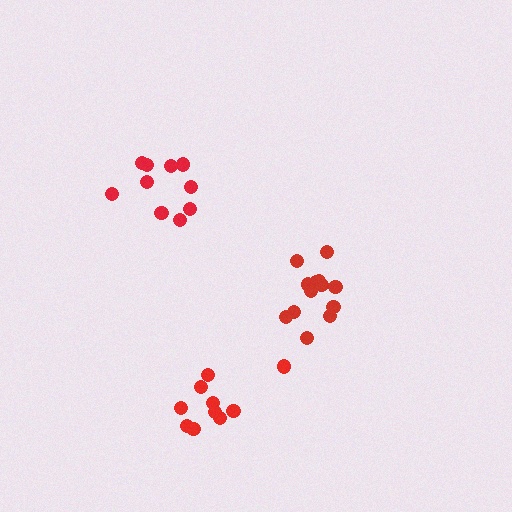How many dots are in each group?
Group 1: 10 dots, Group 2: 14 dots, Group 3: 10 dots (34 total).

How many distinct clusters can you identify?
There are 3 distinct clusters.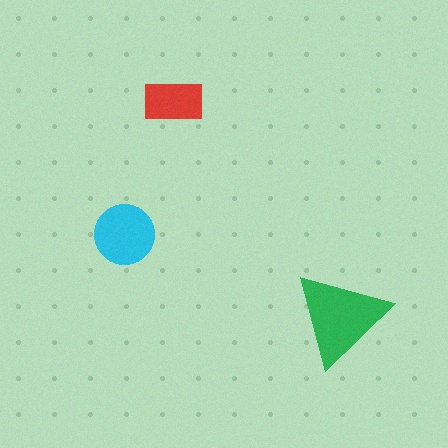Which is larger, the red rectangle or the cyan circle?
The cyan circle.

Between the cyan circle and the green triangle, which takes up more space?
The green triangle.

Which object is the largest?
The green triangle.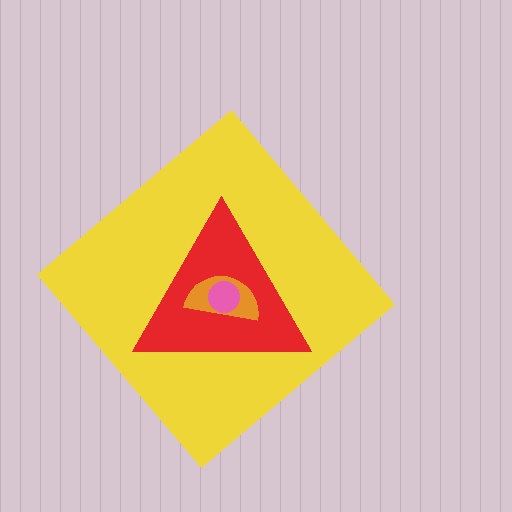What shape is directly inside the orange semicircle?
The pink circle.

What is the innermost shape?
The pink circle.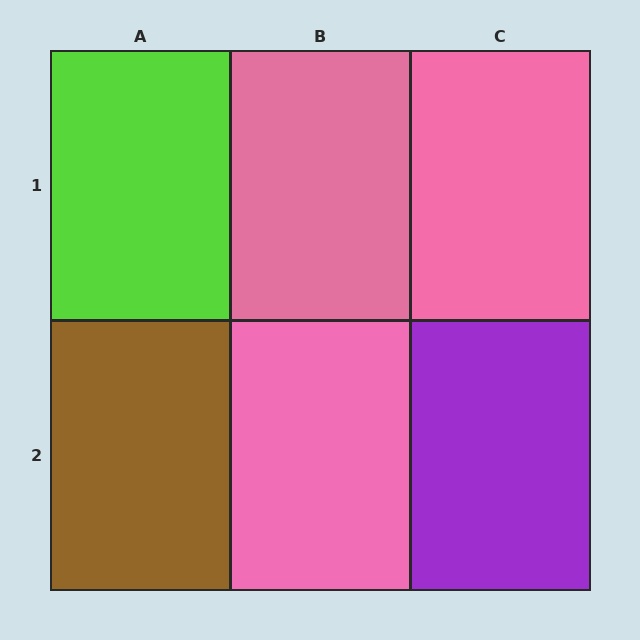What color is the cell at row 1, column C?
Pink.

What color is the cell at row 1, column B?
Pink.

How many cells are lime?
1 cell is lime.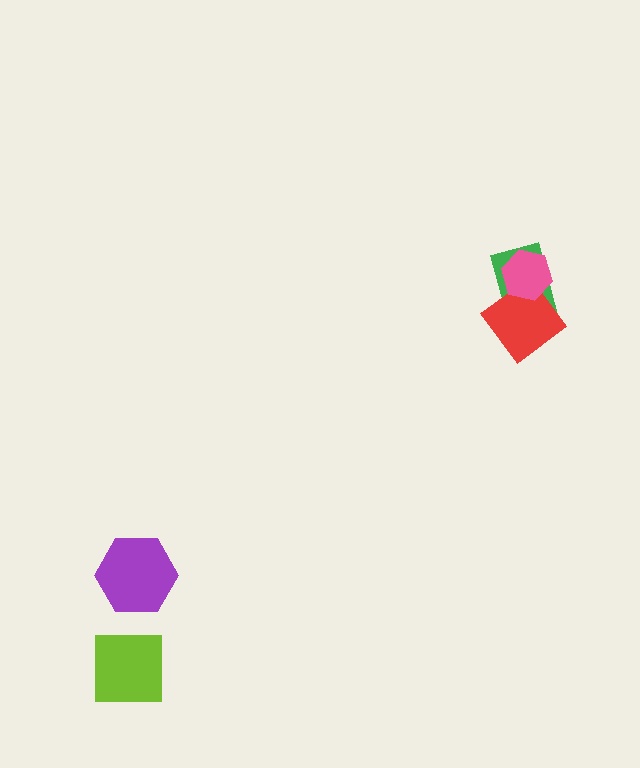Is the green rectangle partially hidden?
Yes, it is partially covered by another shape.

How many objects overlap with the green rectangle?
2 objects overlap with the green rectangle.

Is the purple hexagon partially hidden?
No, no other shape covers it.